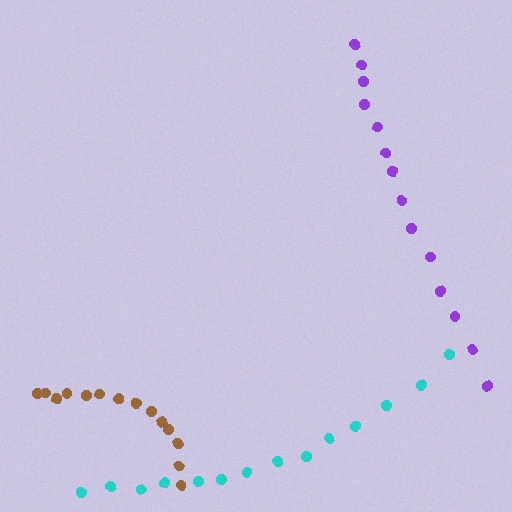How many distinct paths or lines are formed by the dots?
There are 3 distinct paths.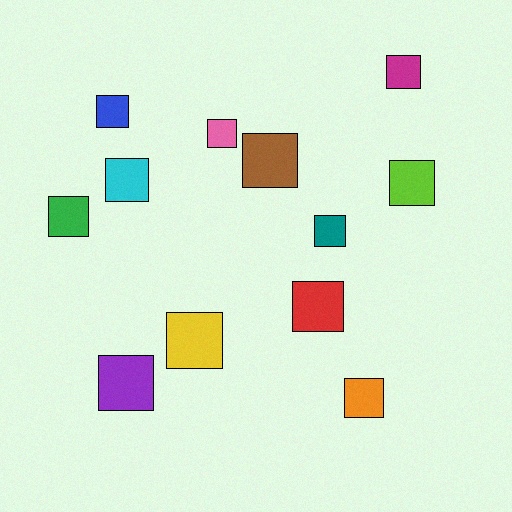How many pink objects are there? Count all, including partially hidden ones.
There is 1 pink object.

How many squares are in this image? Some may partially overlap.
There are 12 squares.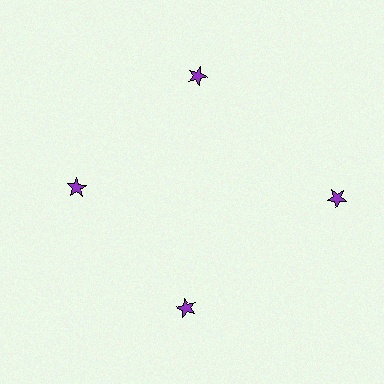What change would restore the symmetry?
The symmetry would be restored by moving it inward, back onto the ring so that all 4 stars sit at equal angles and equal distance from the center.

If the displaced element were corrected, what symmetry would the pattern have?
It would have 4-fold rotational symmetry — the pattern would map onto itself every 90 degrees.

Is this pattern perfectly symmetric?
No. The 4 purple stars are arranged in a ring, but one element near the 3 o'clock position is pushed outward from the center, breaking the 4-fold rotational symmetry.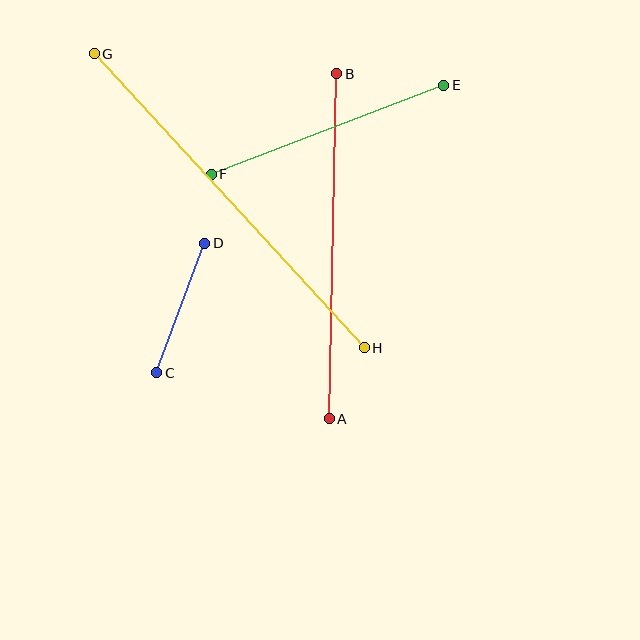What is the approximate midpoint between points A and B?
The midpoint is at approximately (333, 246) pixels.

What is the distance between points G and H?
The distance is approximately 399 pixels.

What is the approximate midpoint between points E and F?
The midpoint is at approximately (327, 130) pixels.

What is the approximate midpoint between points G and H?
The midpoint is at approximately (229, 201) pixels.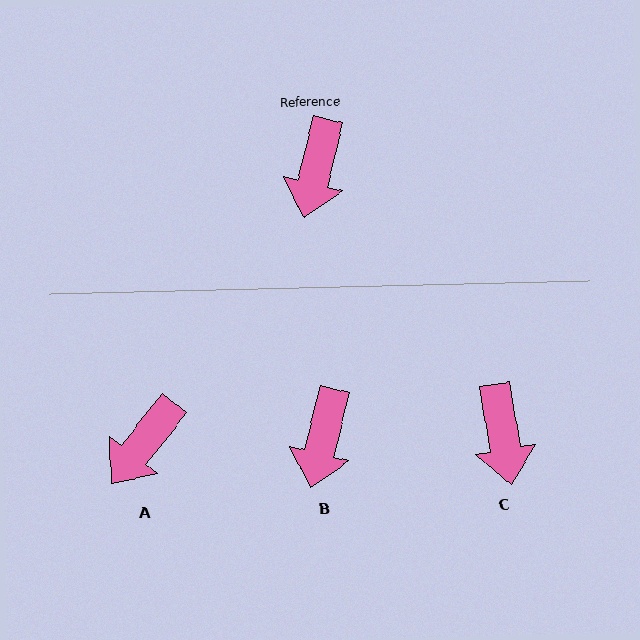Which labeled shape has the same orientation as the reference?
B.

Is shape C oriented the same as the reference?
No, it is off by about 24 degrees.